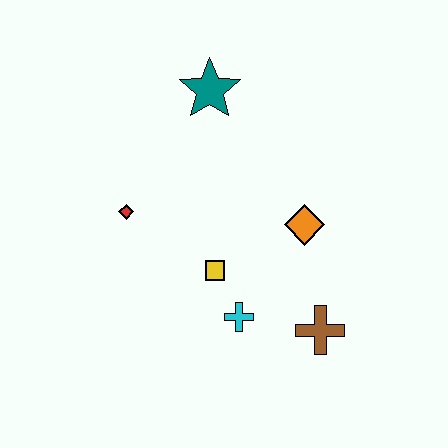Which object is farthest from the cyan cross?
The teal star is farthest from the cyan cross.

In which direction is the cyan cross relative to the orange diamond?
The cyan cross is below the orange diamond.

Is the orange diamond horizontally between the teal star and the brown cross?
Yes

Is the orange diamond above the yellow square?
Yes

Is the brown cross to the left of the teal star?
No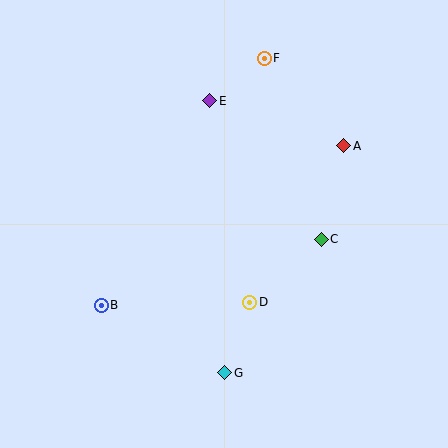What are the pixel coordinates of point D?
Point D is at (250, 302).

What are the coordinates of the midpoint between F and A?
The midpoint between F and A is at (304, 102).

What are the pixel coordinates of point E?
Point E is at (210, 101).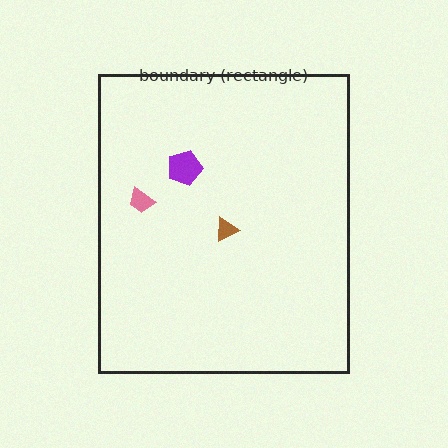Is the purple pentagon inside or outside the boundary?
Inside.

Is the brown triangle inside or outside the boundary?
Inside.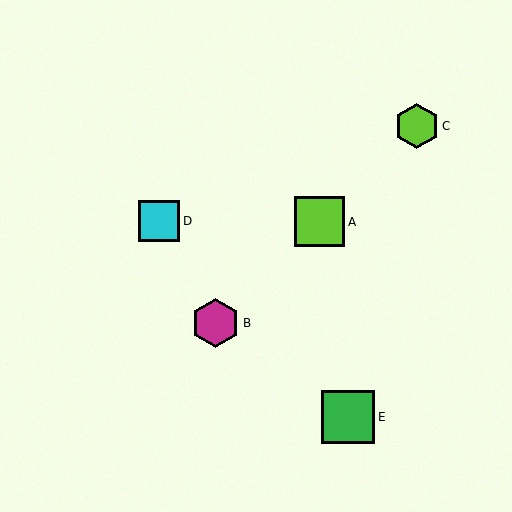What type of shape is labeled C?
Shape C is a lime hexagon.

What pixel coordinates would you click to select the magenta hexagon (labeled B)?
Click at (216, 323) to select the magenta hexagon B.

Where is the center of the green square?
The center of the green square is at (348, 417).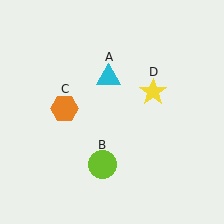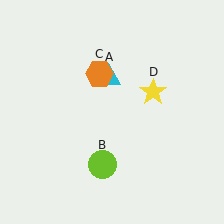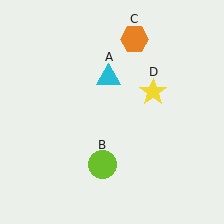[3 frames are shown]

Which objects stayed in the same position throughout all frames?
Cyan triangle (object A) and lime circle (object B) and yellow star (object D) remained stationary.